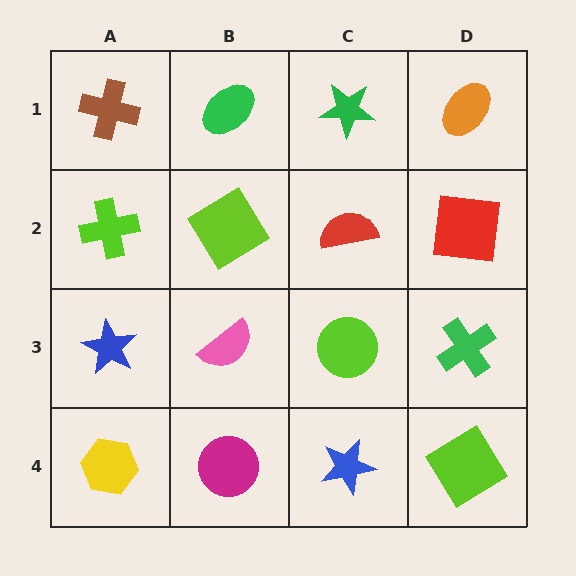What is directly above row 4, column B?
A pink semicircle.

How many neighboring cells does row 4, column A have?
2.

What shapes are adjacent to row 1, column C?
A red semicircle (row 2, column C), a green ellipse (row 1, column B), an orange ellipse (row 1, column D).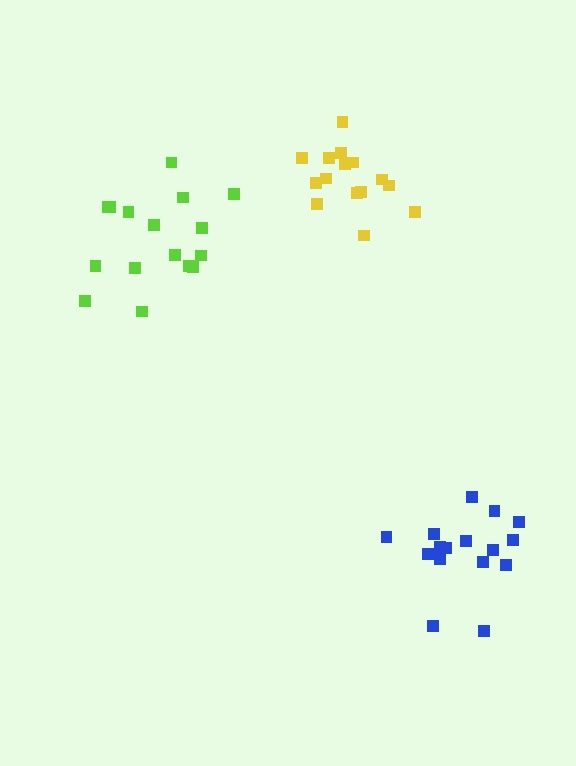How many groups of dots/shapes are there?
There are 3 groups.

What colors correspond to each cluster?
The clusters are colored: blue, lime, yellow.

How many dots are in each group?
Group 1: 17 dots, Group 2: 16 dots, Group 3: 15 dots (48 total).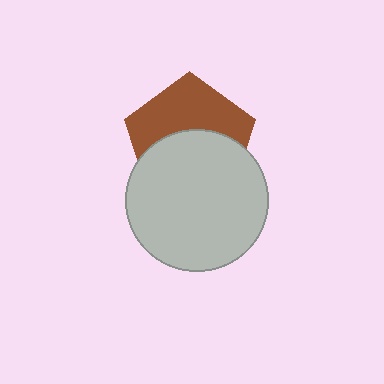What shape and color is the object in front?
The object in front is a light gray circle.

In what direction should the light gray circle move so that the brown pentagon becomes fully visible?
The light gray circle should move down. That is the shortest direction to clear the overlap and leave the brown pentagon fully visible.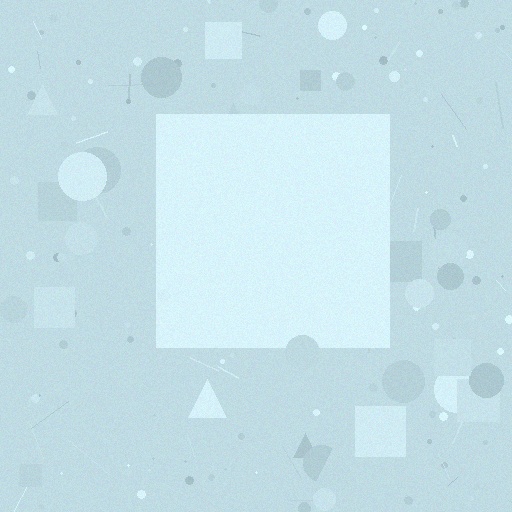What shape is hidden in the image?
A square is hidden in the image.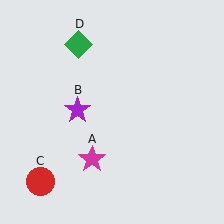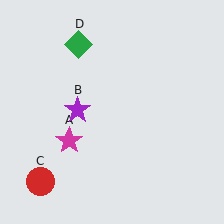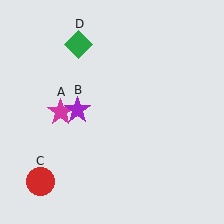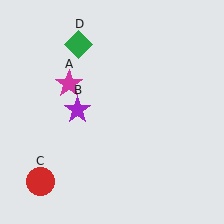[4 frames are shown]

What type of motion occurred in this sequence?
The magenta star (object A) rotated clockwise around the center of the scene.